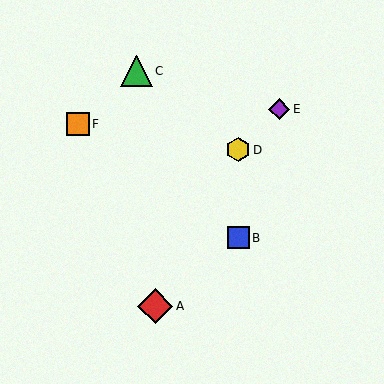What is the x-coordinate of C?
Object C is at x≈137.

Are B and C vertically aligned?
No, B is at x≈238 and C is at x≈137.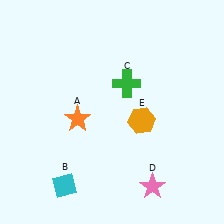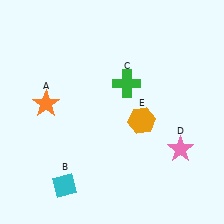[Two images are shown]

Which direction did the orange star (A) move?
The orange star (A) moved left.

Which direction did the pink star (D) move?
The pink star (D) moved up.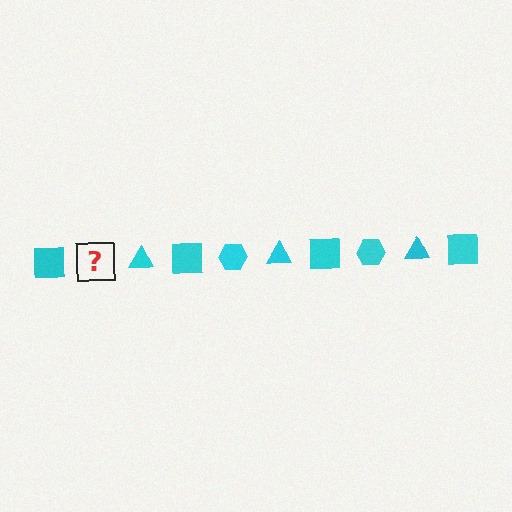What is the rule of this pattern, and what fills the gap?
The rule is that the pattern cycles through square, hexagon, triangle shapes in cyan. The gap should be filled with a cyan hexagon.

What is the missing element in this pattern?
The missing element is a cyan hexagon.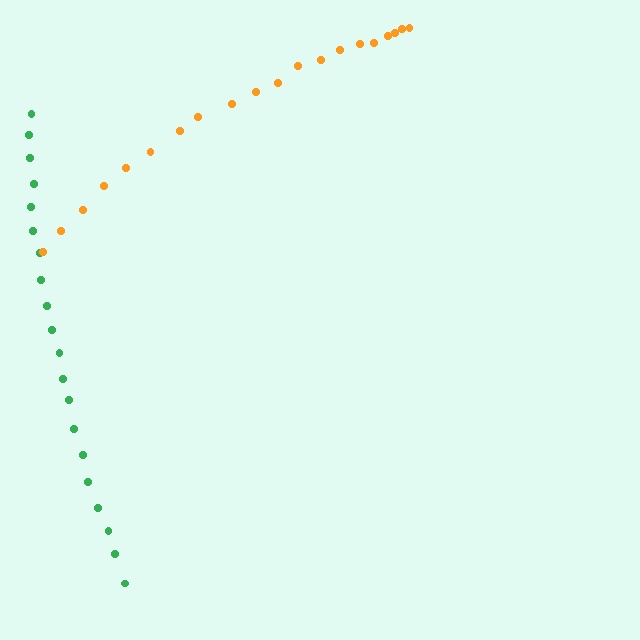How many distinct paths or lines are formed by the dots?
There are 2 distinct paths.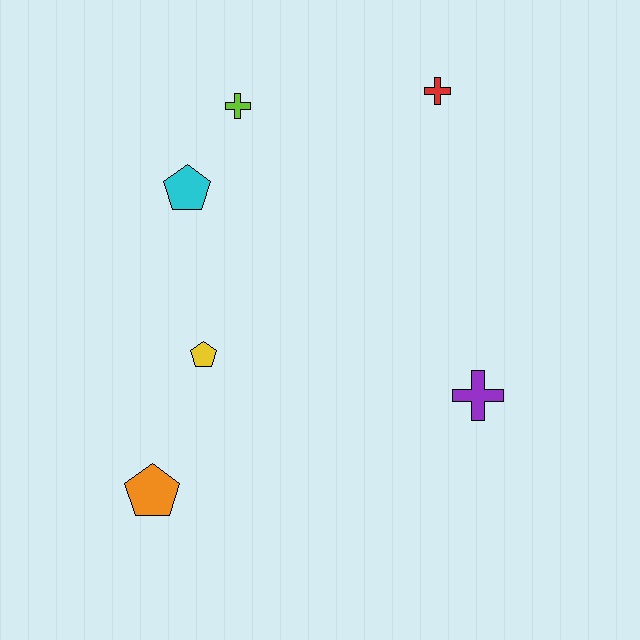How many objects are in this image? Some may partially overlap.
There are 6 objects.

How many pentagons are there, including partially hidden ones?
There are 3 pentagons.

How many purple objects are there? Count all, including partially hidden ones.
There is 1 purple object.